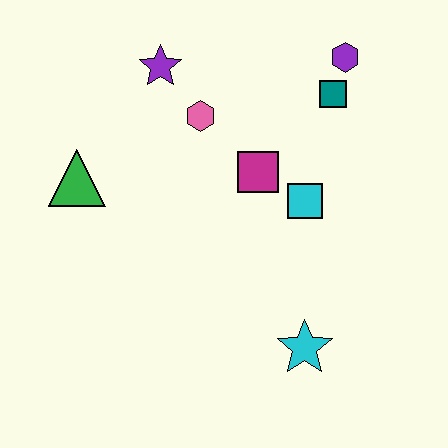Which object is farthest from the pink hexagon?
The cyan star is farthest from the pink hexagon.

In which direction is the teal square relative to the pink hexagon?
The teal square is to the right of the pink hexagon.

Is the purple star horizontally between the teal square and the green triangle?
Yes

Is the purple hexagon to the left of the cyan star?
No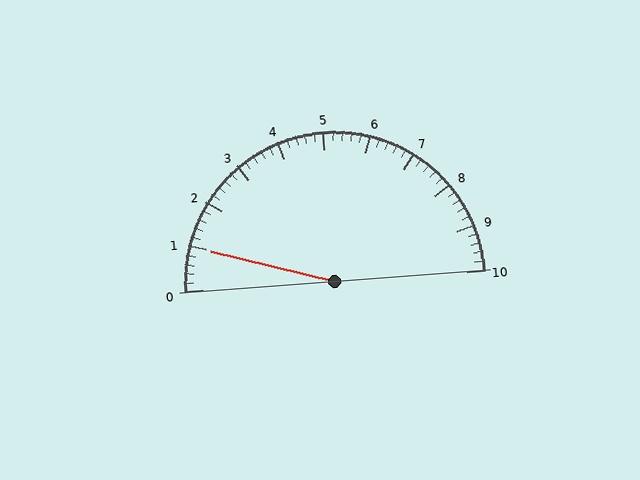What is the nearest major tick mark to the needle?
The nearest major tick mark is 1.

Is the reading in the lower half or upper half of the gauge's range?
The reading is in the lower half of the range (0 to 10).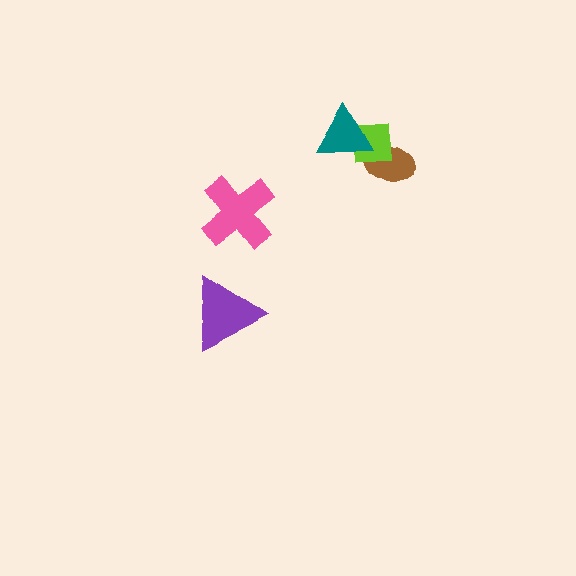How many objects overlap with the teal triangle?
2 objects overlap with the teal triangle.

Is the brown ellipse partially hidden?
Yes, it is partially covered by another shape.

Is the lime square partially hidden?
Yes, it is partially covered by another shape.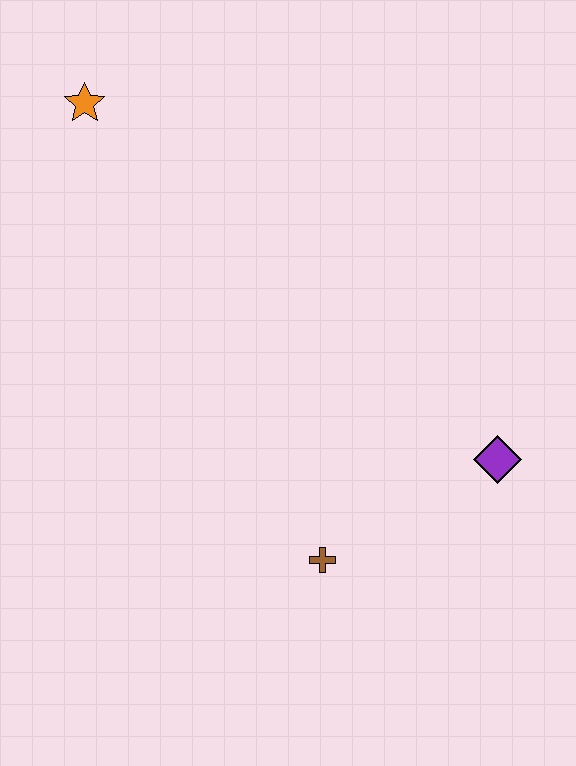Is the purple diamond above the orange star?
No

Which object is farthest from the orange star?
The purple diamond is farthest from the orange star.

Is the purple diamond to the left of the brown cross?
No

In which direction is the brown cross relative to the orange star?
The brown cross is below the orange star.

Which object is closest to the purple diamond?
The brown cross is closest to the purple diamond.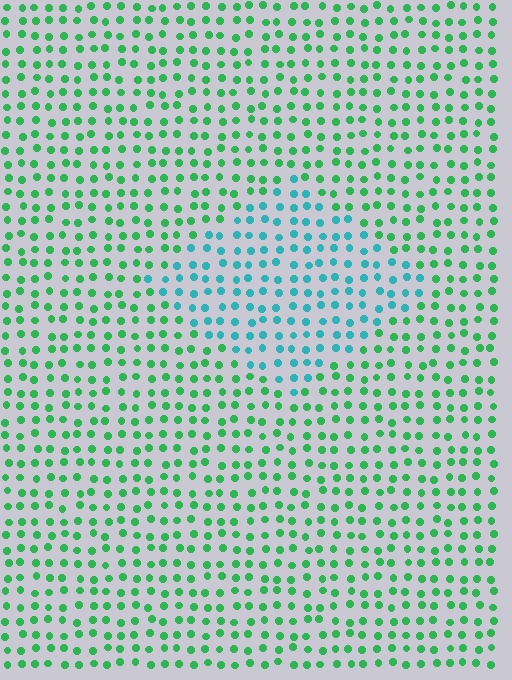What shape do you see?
I see a diamond.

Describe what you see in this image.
The image is filled with small green elements in a uniform arrangement. A diamond-shaped region is visible where the elements are tinted to a slightly different hue, forming a subtle color boundary.